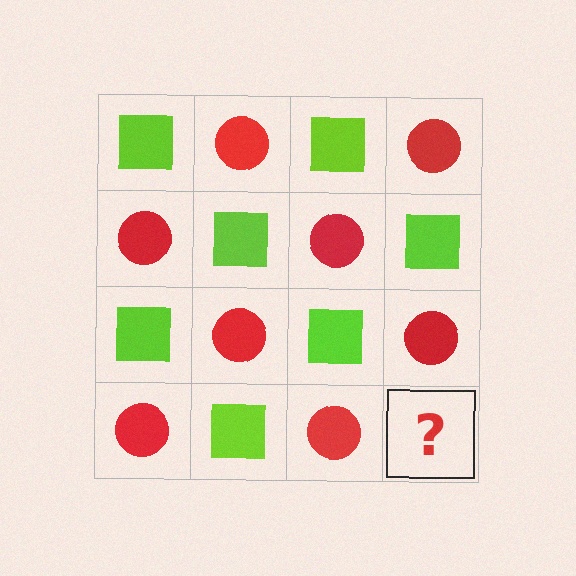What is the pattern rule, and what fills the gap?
The rule is that it alternates lime square and red circle in a checkerboard pattern. The gap should be filled with a lime square.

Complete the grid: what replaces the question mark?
The question mark should be replaced with a lime square.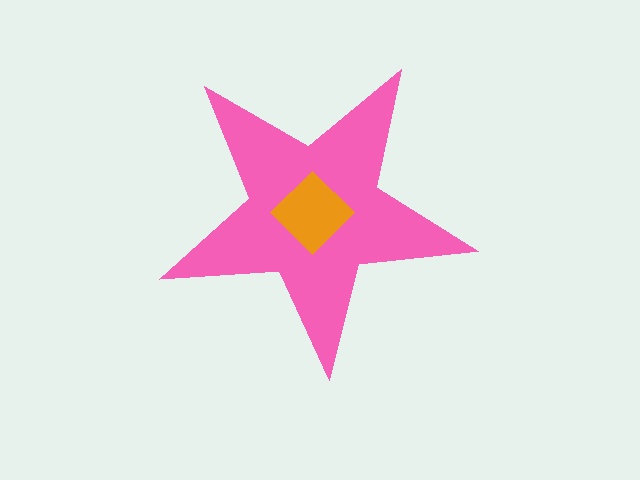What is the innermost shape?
The orange diamond.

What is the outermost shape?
The pink star.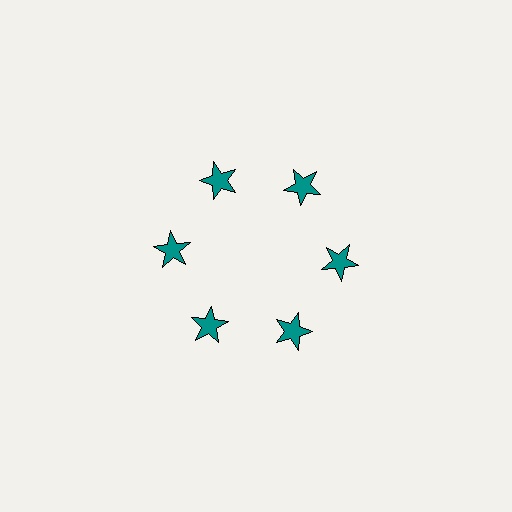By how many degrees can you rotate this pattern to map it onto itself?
The pattern maps onto itself every 60 degrees of rotation.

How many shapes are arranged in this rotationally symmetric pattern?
There are 6 shapes, arranged in 6 groups of 1.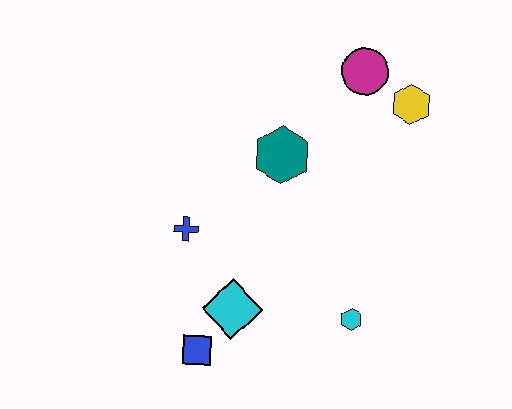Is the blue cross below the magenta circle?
Yes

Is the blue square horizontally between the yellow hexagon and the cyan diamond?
No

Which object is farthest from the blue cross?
The yellow hexagon is farthest from the blue cross.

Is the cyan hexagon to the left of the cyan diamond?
No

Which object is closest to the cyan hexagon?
The cyan diamond is closest to the cyan hexagon.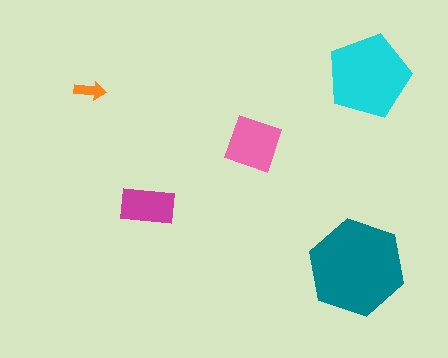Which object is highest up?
The cyan pentagon is topmost.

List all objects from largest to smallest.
The teal hexagon, the cyan pentagon, the pink square, the magenta rectangle, the orange arrow.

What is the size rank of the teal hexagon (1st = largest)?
1st.